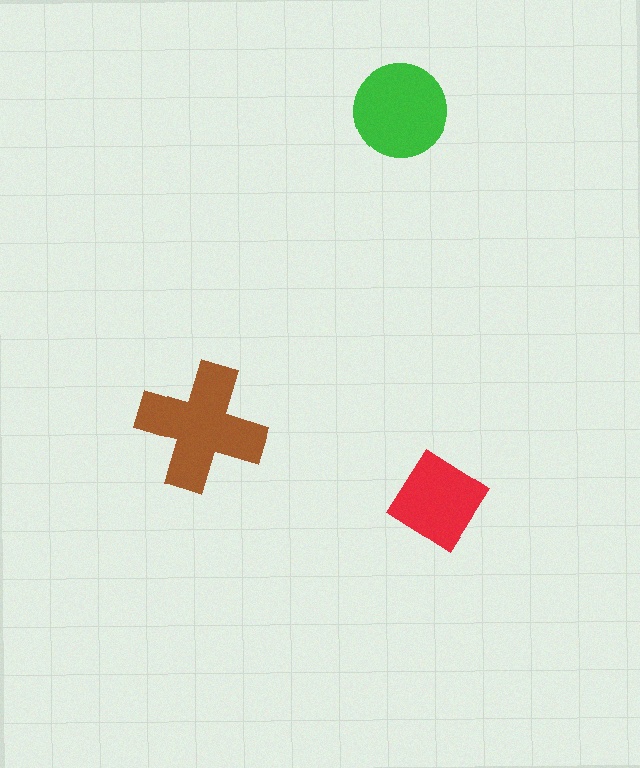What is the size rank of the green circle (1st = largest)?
2nd.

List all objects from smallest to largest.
The red diamond, the green circle, the brown cross.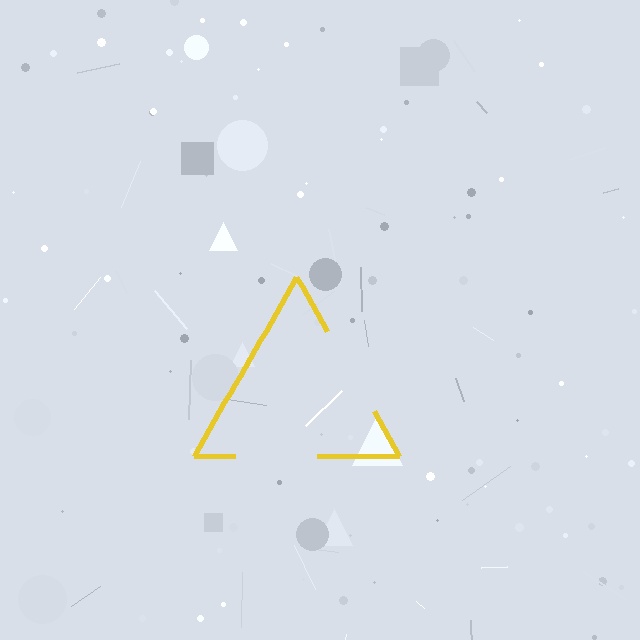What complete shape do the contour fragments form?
The contour fragments form a triangle.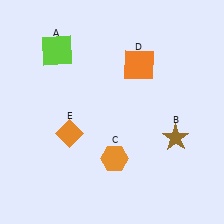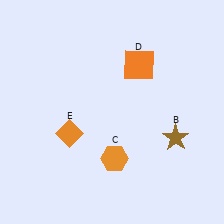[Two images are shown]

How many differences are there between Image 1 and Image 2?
There is 1 difference between the two images.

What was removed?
The lime square (A) was removed in Image 2.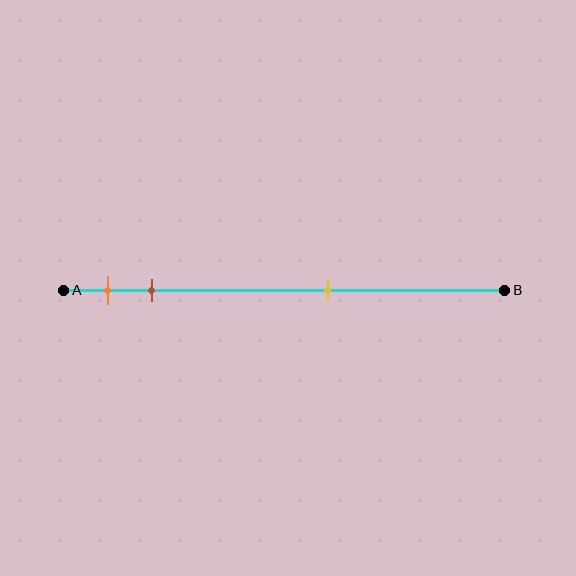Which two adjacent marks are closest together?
The orange and brown marks are the closest adjacent pair.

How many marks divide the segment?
There are 3 marks dividing the segment.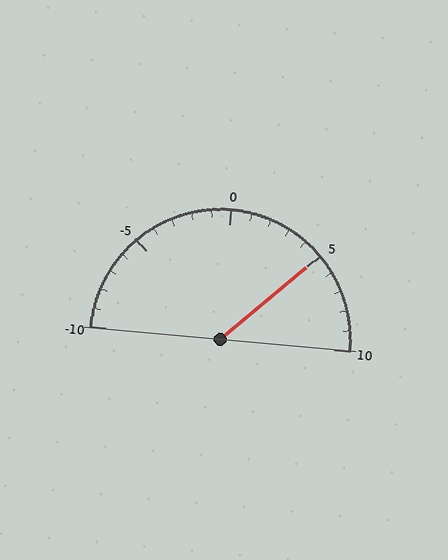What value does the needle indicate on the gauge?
The needle indicates approximately 5.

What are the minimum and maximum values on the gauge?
The gauge ranges from -10 to 10.